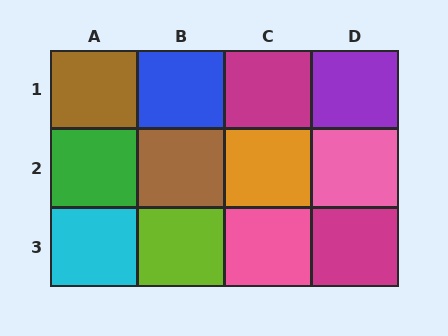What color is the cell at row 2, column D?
Pink.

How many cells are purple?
1 cell is purple.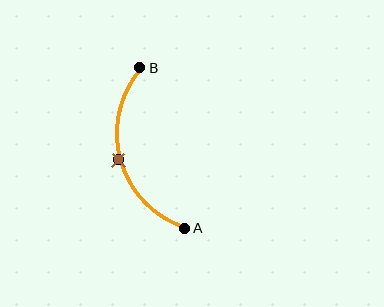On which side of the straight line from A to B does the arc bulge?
The arc bulges to the left of the straight line connecting A and B.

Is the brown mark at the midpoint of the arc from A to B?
Yes. The brown mark lies on the arc at equal arc-length from both A and B — it is the arc midpoint.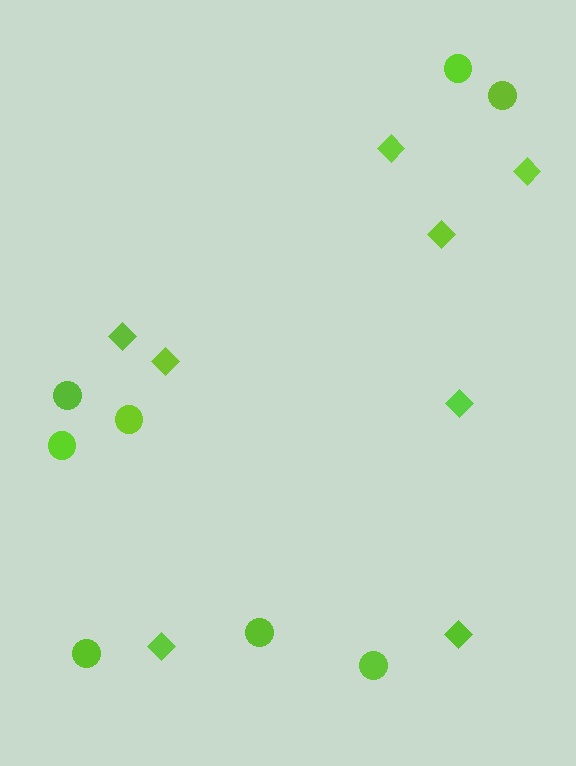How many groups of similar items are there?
There are 2 groups: one group of diamonds (8) and one group of circles (8).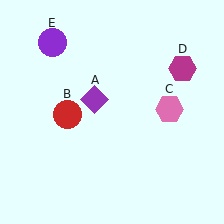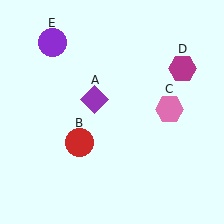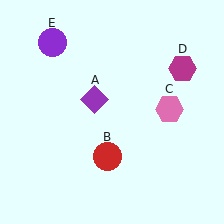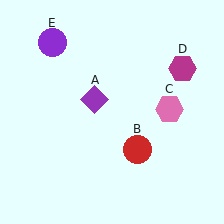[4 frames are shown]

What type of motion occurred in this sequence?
The red circle (object B) rotated counterclockwise around the center of the scene.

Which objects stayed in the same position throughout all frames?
Purple diamond (object A) and pink hexagon (object C) and magenta hexagon (object D) and purple circle (object E) remained stationary.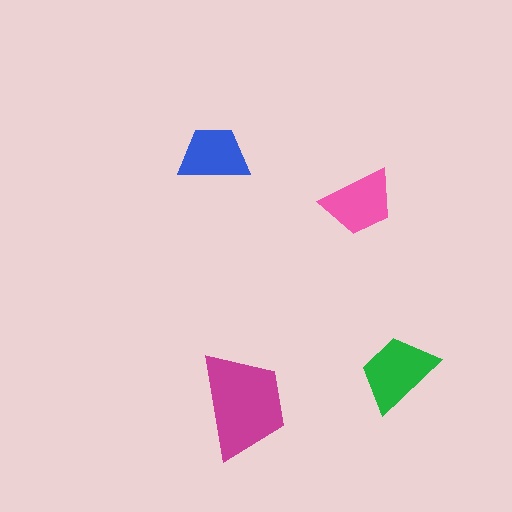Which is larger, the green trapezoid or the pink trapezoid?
The green one.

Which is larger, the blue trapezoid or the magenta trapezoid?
The magenta one.